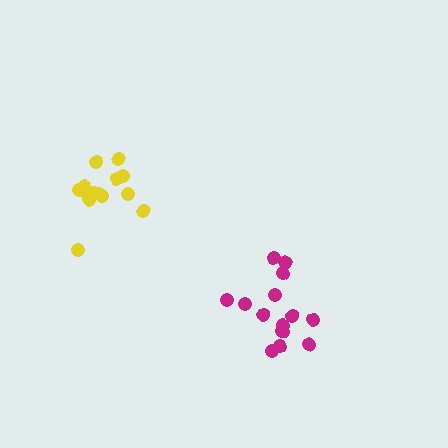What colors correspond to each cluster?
The clusters are colored: magenta, yellow.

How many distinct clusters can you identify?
There are 2 distinct clusters.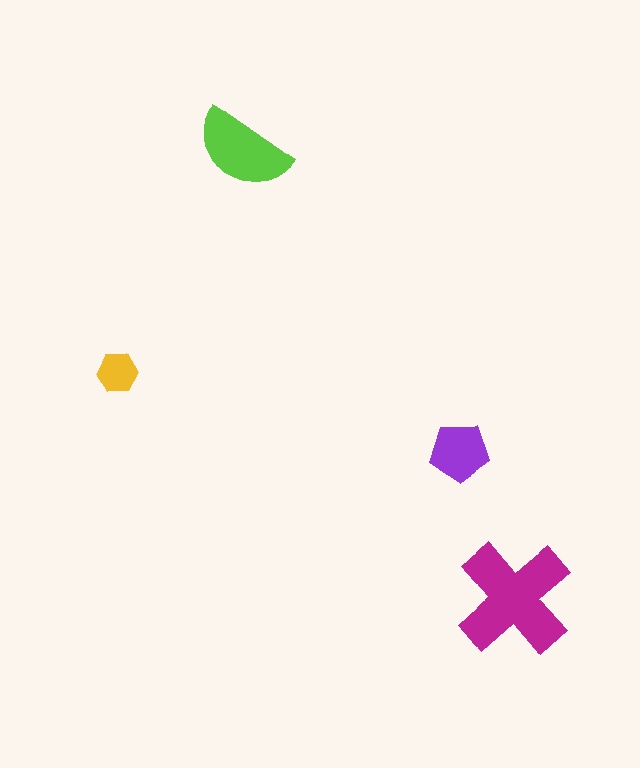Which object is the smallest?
The yellow hexagon.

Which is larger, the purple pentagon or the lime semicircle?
The lime semicircle.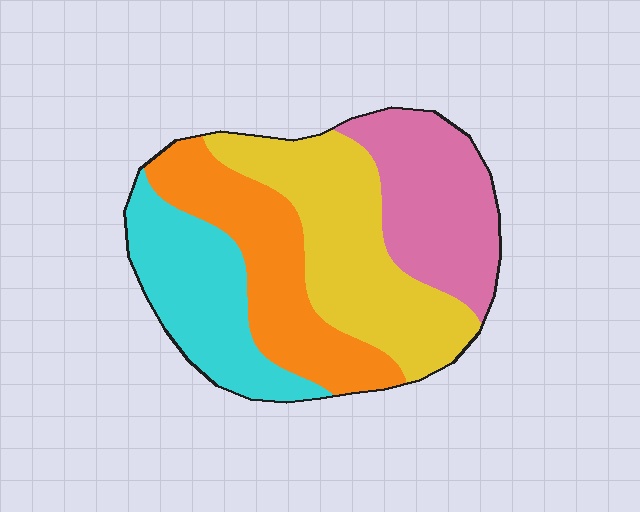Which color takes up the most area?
Yellow, at roughly 30%.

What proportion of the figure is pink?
Pink covers 23% of the figure.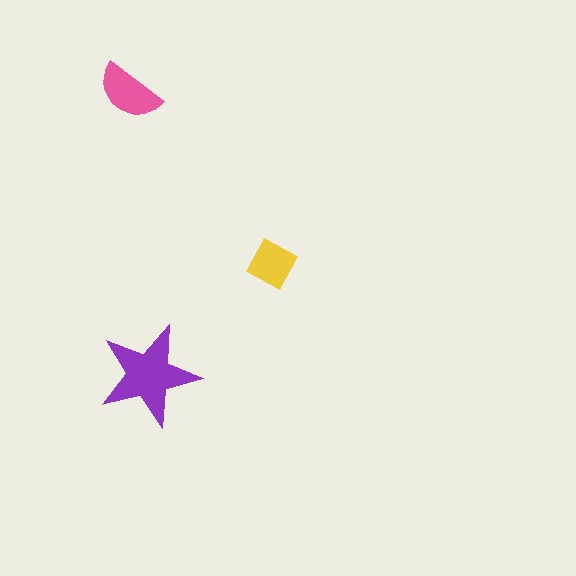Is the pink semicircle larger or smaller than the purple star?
Smaller.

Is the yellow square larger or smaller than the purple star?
Smaller.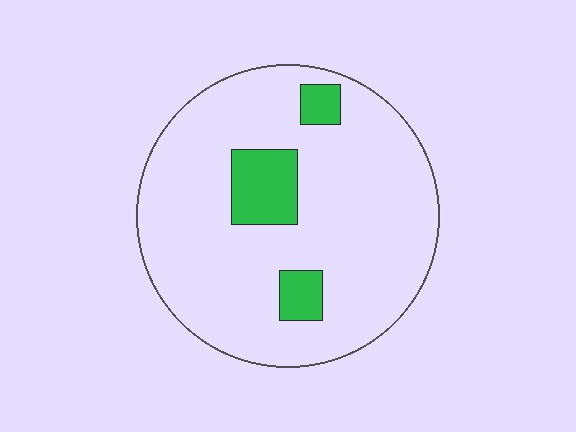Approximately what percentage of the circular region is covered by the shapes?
Approximately 10%.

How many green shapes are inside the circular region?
3.